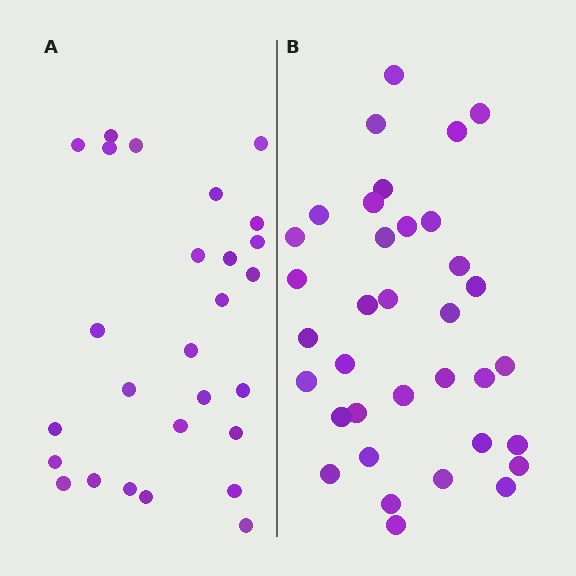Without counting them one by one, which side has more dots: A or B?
Region B (the right region) has more dots.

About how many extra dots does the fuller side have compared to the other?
Region B has roughly 8 or so more dots than region A.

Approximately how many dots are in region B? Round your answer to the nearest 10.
About 40 dots. (The exact count is 35, which rounds to 40.)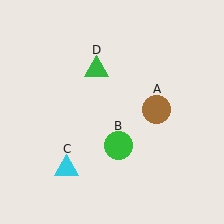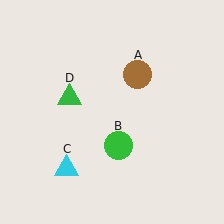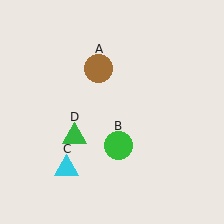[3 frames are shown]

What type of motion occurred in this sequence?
The brown circle (object A), green triangle (object D) rotated counterclockwise around the center of the scene.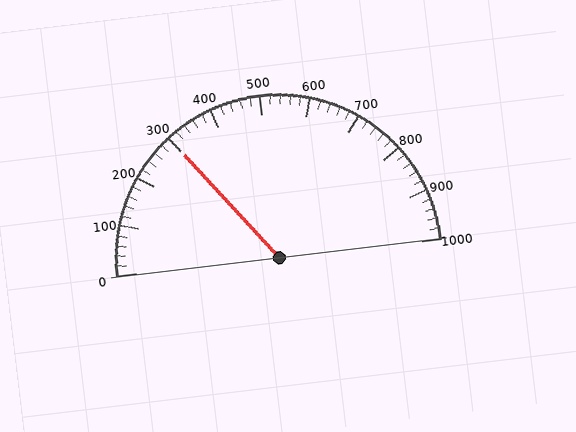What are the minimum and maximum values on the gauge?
The gauge ranges from 0 to 1000.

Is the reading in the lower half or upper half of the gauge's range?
The reading is in the lower half of the range (0 to 1000).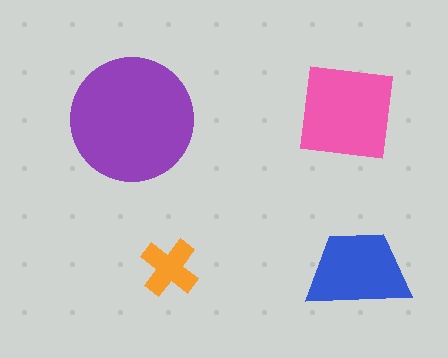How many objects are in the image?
There are 4 objects in the image.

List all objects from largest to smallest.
The purple circle, the pink square, the blue trapezoid, the orange cross.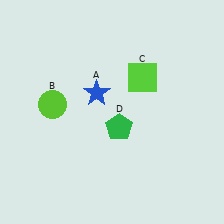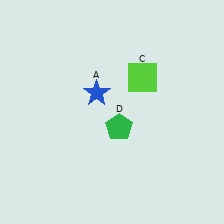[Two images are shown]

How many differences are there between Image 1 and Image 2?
There is 1 difference between the two images.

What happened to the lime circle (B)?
The lime circle (B) was removed in Image 2. It was in the top-left area of Image 1.